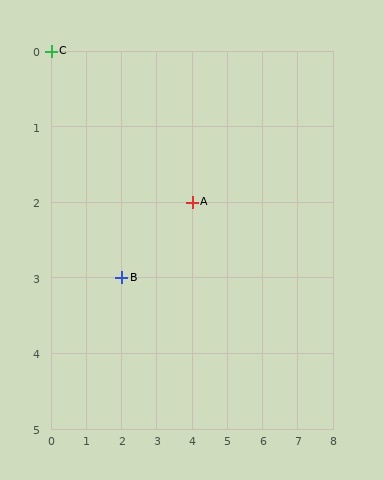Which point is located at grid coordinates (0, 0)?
Point C is at (0, 0).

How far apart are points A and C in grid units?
Points A and C are 4 columns and 2 rows apart (about 4.5 grid units diagonally).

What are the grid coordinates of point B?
Point B is at grid coordinates (2, 3).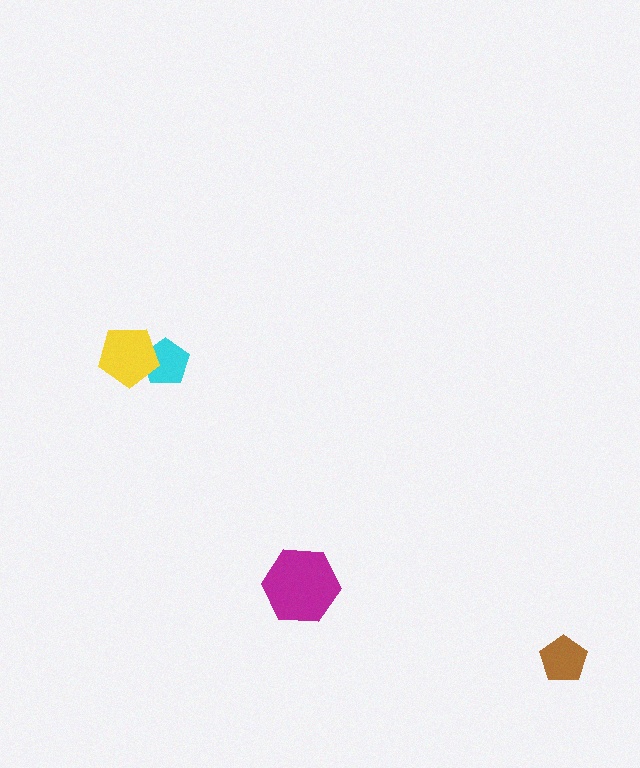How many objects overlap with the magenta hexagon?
0 objects overlap with the magenta hexagon.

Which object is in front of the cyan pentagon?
The yellow pentagon is in front of the cyan pentagon.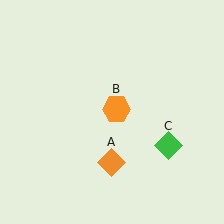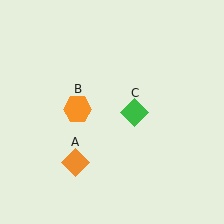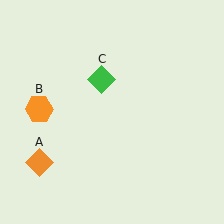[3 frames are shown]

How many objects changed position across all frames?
3 objects changed position: orange diamond (object A), orange hexagon (object B), green diamond (object C).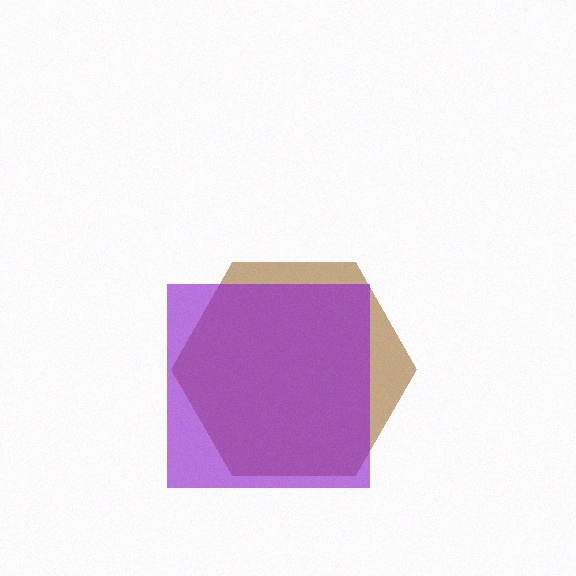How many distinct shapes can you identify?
There are 2 distinct shapes: a brown hexagon, a purple square.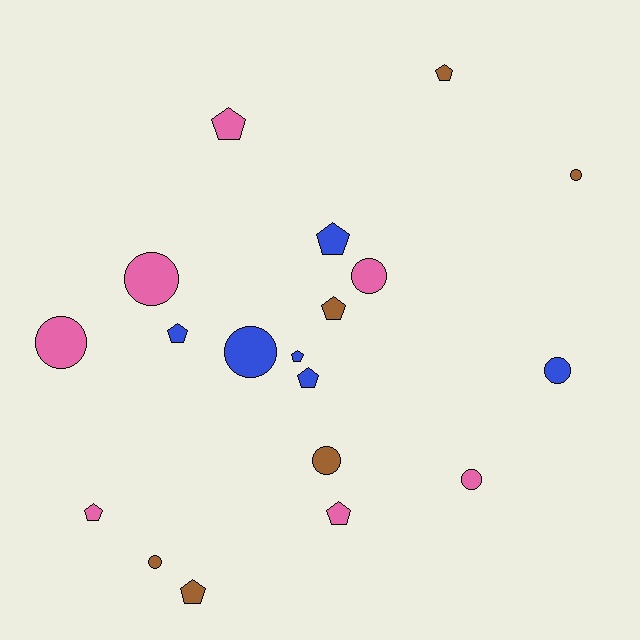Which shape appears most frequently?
Pentagon, with 10 objects.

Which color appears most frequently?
Pink, with 7 objects.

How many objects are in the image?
There are 19 objects.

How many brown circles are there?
There are 3 brown circles.